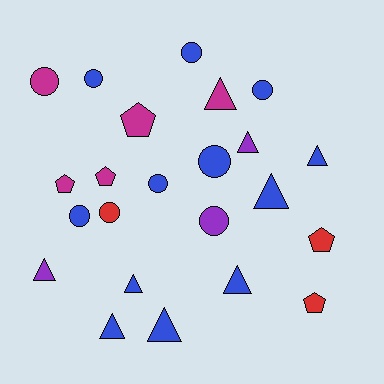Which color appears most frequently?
Blue, with 12 objects.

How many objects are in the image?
There are 23 objects.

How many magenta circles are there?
There is 1 magenta circle.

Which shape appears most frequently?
Triangle, with 9 objects.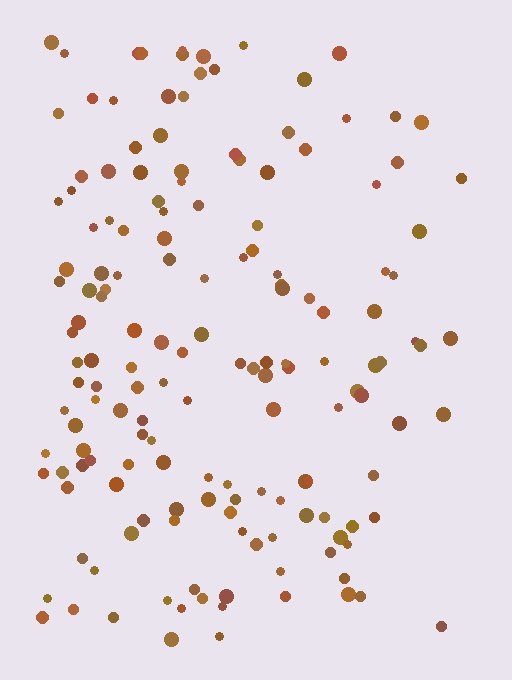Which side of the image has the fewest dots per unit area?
The right.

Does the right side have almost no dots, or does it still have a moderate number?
Still a moderate number, just noticeably fewer than the left.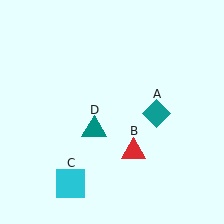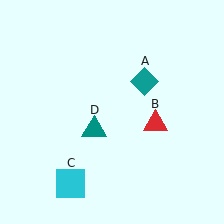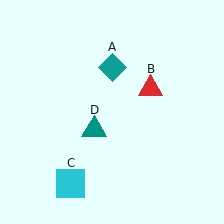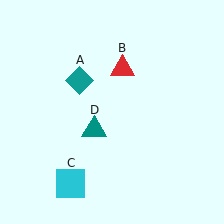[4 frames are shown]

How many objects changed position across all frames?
2 objects changed position: teal diamond (object A), red triangle (object B).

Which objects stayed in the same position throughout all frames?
Cyan square (object C) and teal triangle (object D) remained stationary.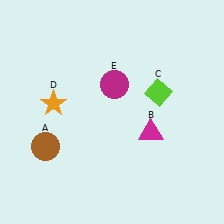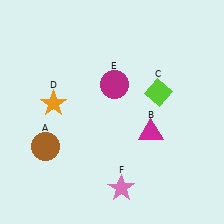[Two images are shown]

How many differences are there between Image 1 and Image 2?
There is 1 difference between the two images.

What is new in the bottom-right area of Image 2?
A pink star (F) was added in the bottom-right area of Image 2.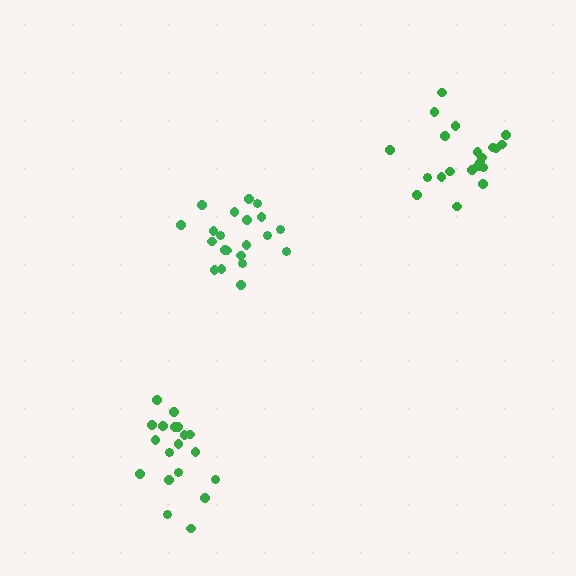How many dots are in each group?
Group 1: 21 dots, Group 2: 21 dots, Group 3: 19 dots (61 total).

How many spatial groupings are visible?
There are 3 spatial groupings.